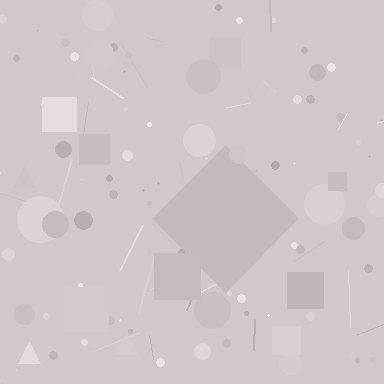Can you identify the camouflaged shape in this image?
The camouflaged shape is a diamond.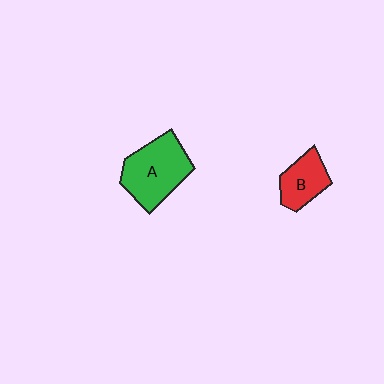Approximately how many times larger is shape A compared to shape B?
Approximately 1.7 times.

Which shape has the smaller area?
Shape B (red).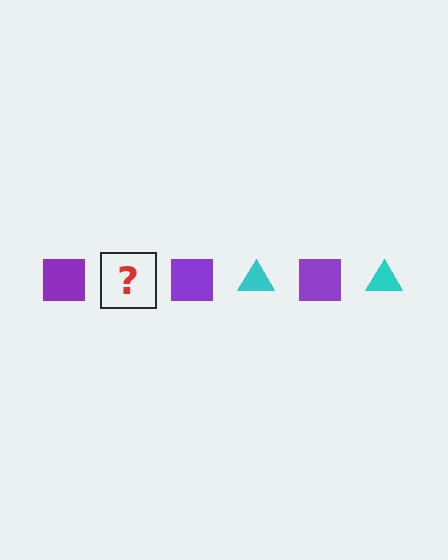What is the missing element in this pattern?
The missing element is a cyan triangle.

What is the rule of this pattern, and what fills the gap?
The rule is that the pattern alternates between purple square and cyan triangle. The gap should be filled with a cyan triangle.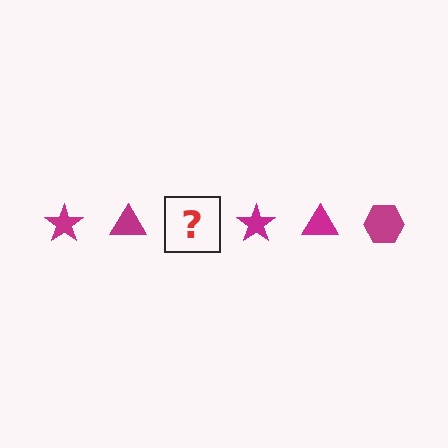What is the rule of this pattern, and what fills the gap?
The rule is that the pattern cycles through star, triangle, hexagon shapes in magenta. The gap should be filled with a magenta hexagon.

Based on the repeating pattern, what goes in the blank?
The blank should be a magenta hexagon.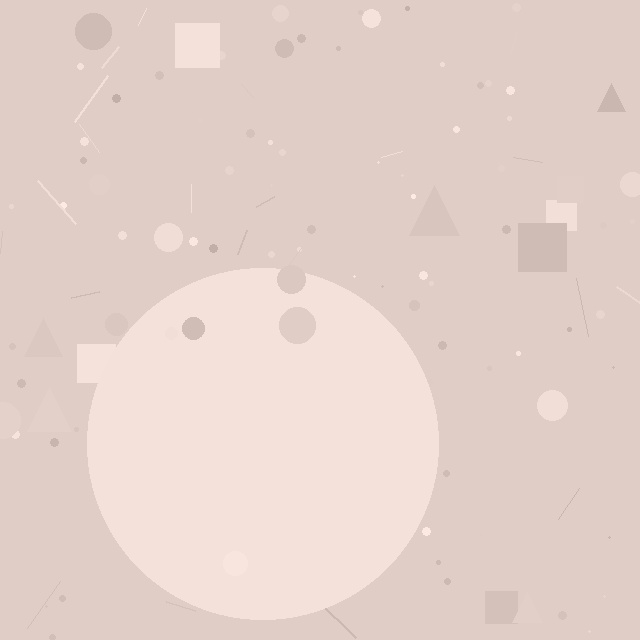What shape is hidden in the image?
A circle is hidden in the image.